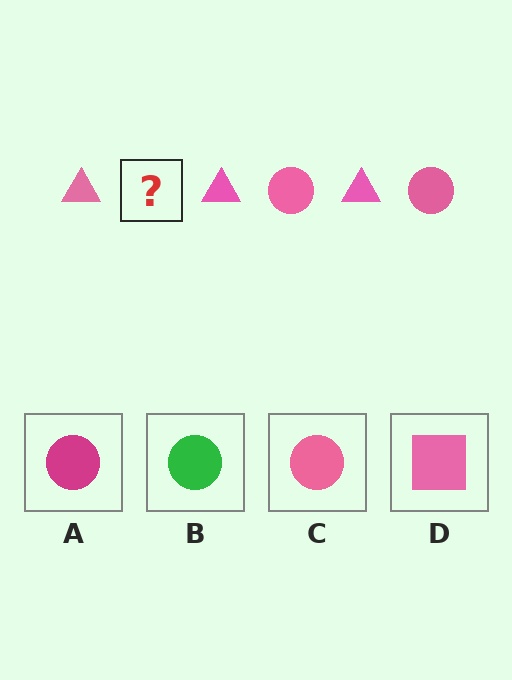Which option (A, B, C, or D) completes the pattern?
C.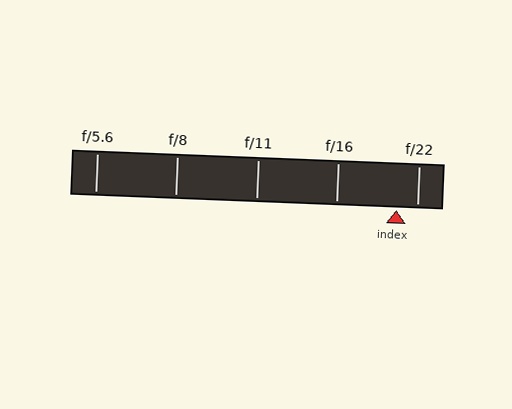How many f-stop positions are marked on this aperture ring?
There are 5 f-stop positions marked.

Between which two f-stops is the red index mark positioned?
The index mark is between f/16 and f/22.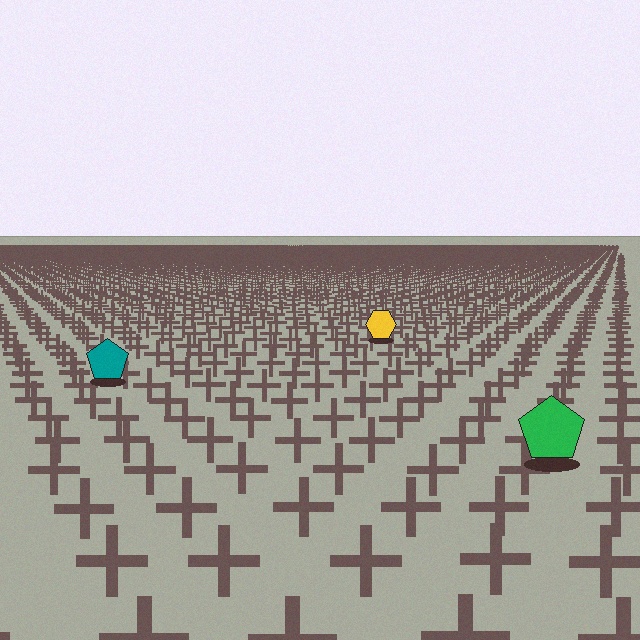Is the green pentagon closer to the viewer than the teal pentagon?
Yes. The green pentagon is closer — you can tell from the texture gradient: the ground texture is coarser near it.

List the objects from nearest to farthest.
From nearest to farthest: the green pentagon, the teal pentagon, the yellow hexagon.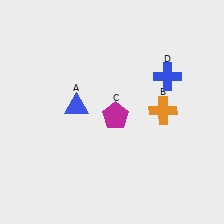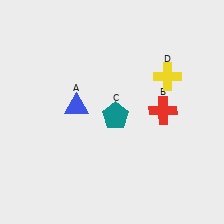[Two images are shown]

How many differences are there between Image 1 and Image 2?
There are 3 differences between the two images.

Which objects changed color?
B changed from orange to red. C changed from magenta to teal. D changed from blue to yellow.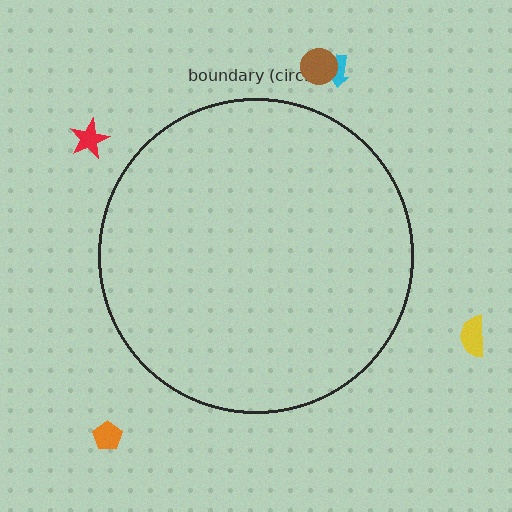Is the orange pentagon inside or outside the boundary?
Outside.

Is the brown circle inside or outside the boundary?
Outside.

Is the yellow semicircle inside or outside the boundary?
Outside.